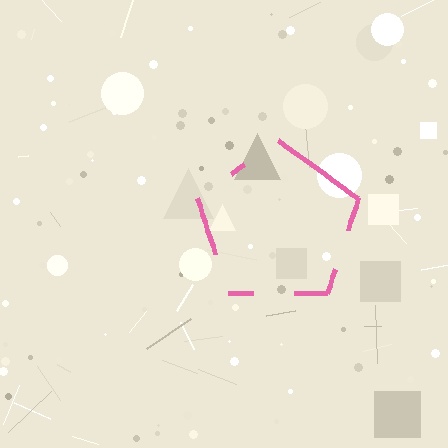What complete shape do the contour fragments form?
The contour fragments form a pentagon.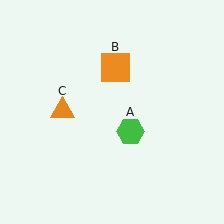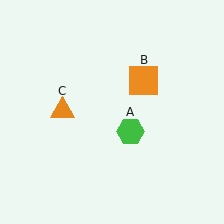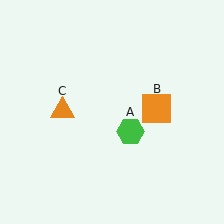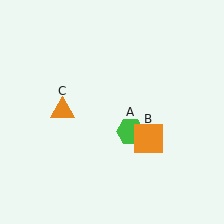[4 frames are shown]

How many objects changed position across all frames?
1 object changed position: orange square (object B).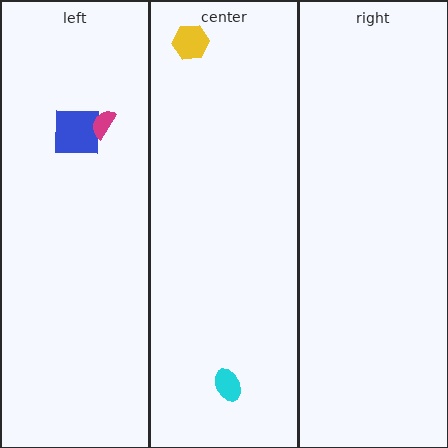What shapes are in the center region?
The yellow hexagon, the cyan ellipse.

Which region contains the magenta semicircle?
The left region.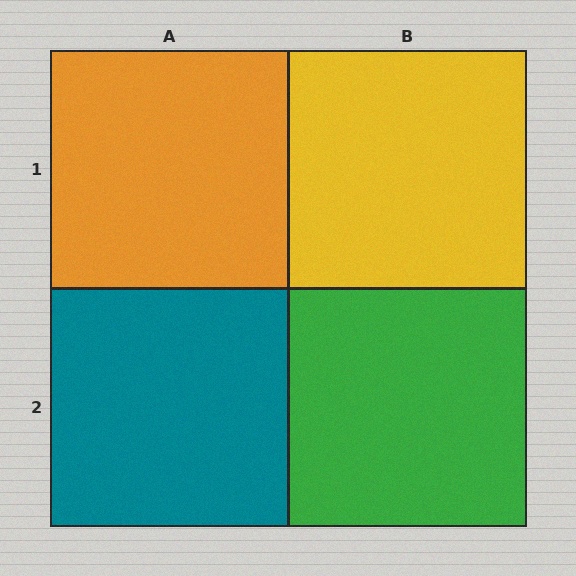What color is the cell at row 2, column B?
Green.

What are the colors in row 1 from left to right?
Orange, yellow.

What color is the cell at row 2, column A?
Teal.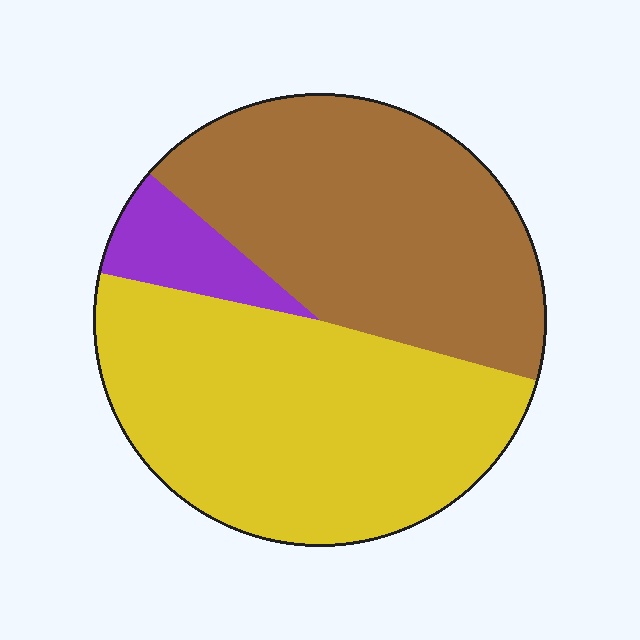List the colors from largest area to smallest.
From largest to smallest: yellow, brown, purple.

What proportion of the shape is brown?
Brown takes up about two fifths (2/5) of the shape.